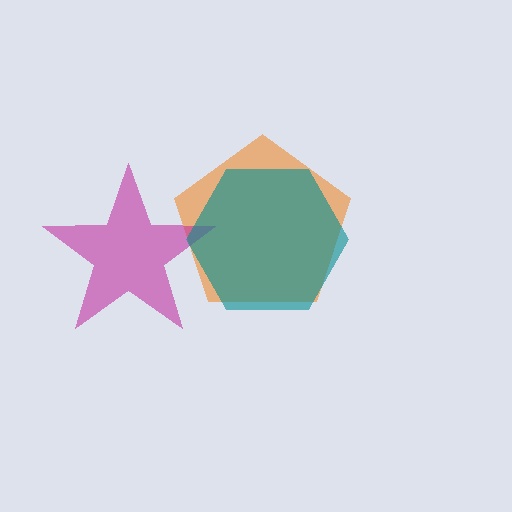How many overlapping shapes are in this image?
There are 3 overlapping shapes in the image.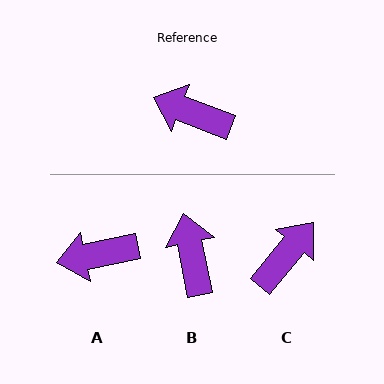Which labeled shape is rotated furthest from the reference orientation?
C, about 108 degrees away.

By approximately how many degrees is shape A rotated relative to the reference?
Approximately 33 degrees counter-clockwise.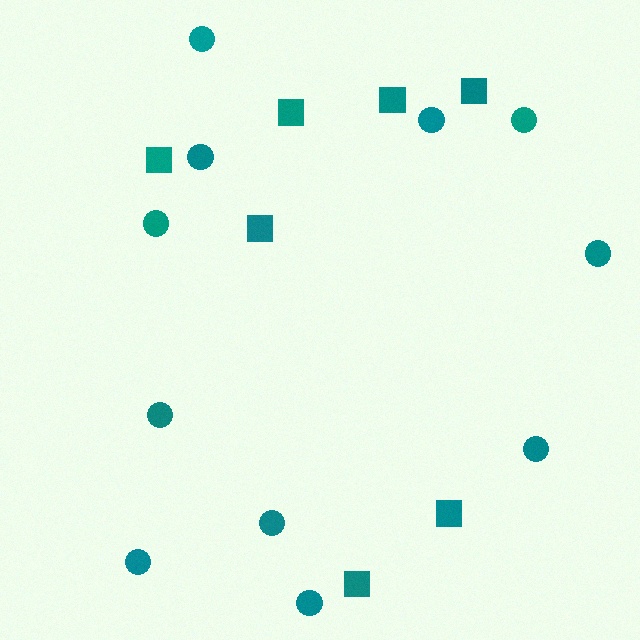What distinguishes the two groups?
There are 2 groups: one group of squares (7) and one group of circles (11).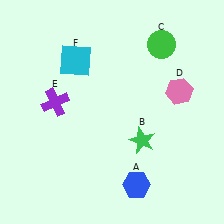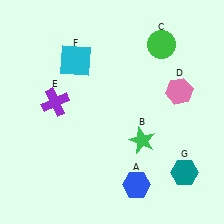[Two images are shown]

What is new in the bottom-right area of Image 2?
A teal hexagon (G) was added in the bottom-right area of Image 2.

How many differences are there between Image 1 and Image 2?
There is 1 difference between the two images.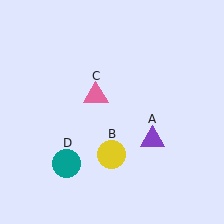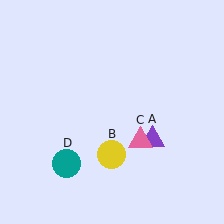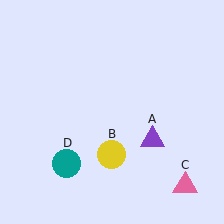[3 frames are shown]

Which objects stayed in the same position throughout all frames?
Purple triangle (object A) and yellow circle (object B) and teal circle (object D) remained stationary.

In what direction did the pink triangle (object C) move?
The pink triangle (object C) moved down and to the right.